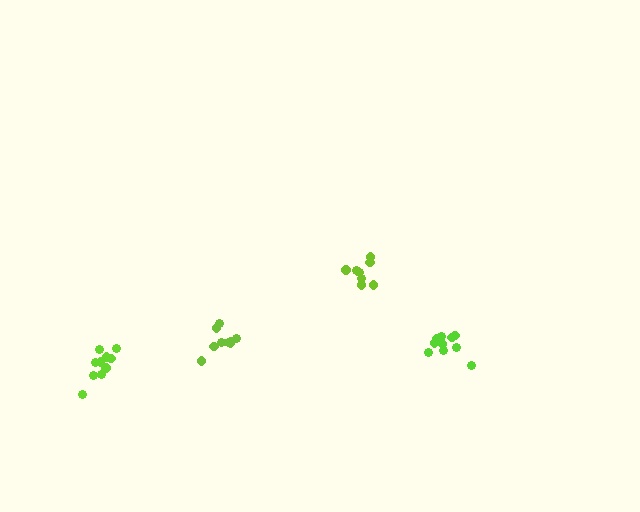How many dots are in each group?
Group 1: 9 dots, Group 2: 11 dots, Group 3: 10 dots, Group 4: 8 dots (38 total).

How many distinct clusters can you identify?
There are 4 distinct clusters.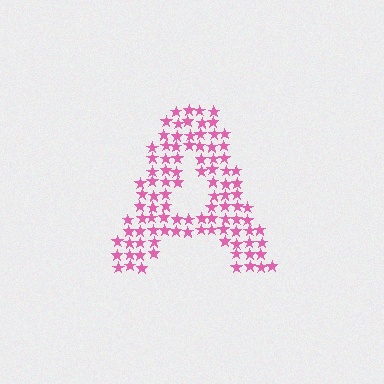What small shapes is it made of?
It is made of small stars.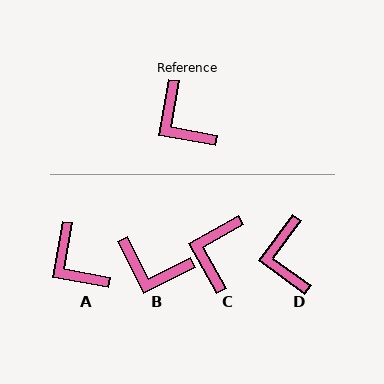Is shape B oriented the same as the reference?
No, it is off by about 37 degrees.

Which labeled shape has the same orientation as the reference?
A.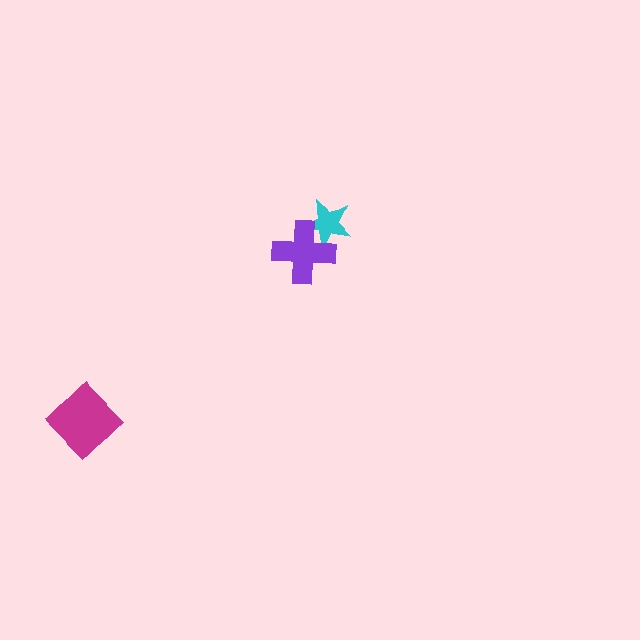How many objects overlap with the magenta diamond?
0 objects overlap with the magenta diamond.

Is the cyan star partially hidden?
Yes, it is partially covered by another shape.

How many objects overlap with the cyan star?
1 object overlaps with the cyan star.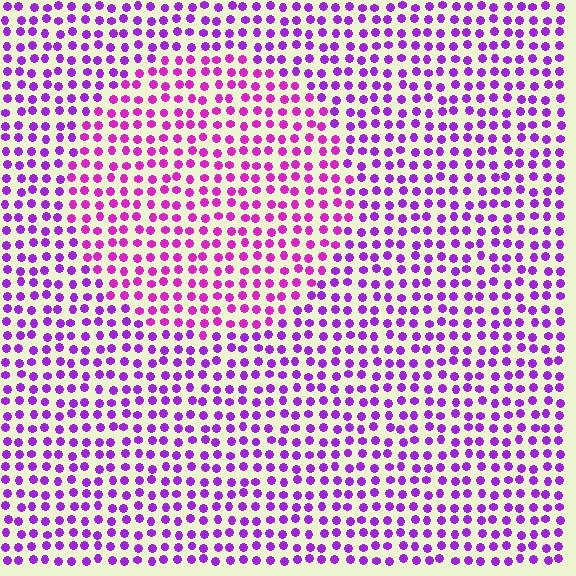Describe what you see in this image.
The image is filled with small purple elements in a uniform arrangement. A circle-shaped region is visible where the elements are tinted to a slightly different hue, forming a subtle color boundary.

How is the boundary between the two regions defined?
The boundary is defined purely by a slight shift in hue (about 26 degrees). Spacing, size, and orientation are identical on both sides.